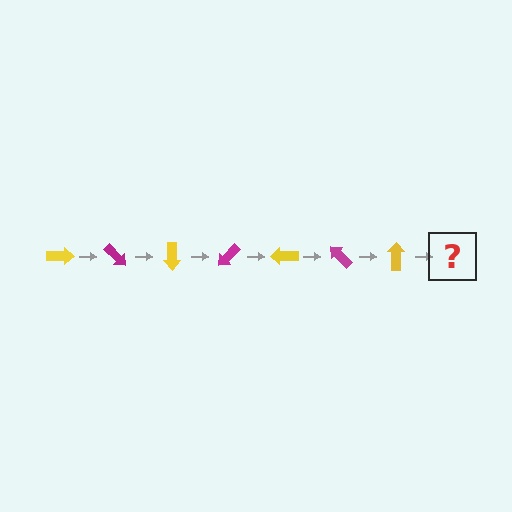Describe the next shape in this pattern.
It should be a magenta arrow, rotated 315 degrees from the start.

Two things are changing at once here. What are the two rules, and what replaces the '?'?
The two rules are that it rotates 45 degrees each step and the color cycles through yellow and magenta. The '?' should be a magenta arrow, rotated 315 degrees from the start.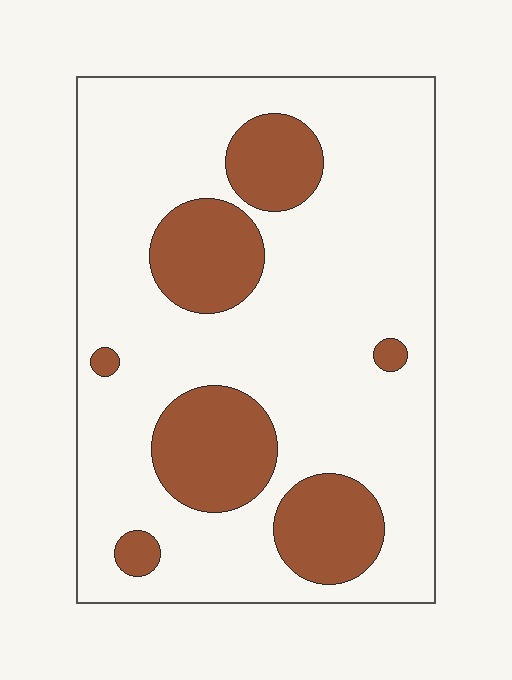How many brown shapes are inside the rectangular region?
7.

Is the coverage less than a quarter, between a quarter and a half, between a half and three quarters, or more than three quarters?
Less than a quarter.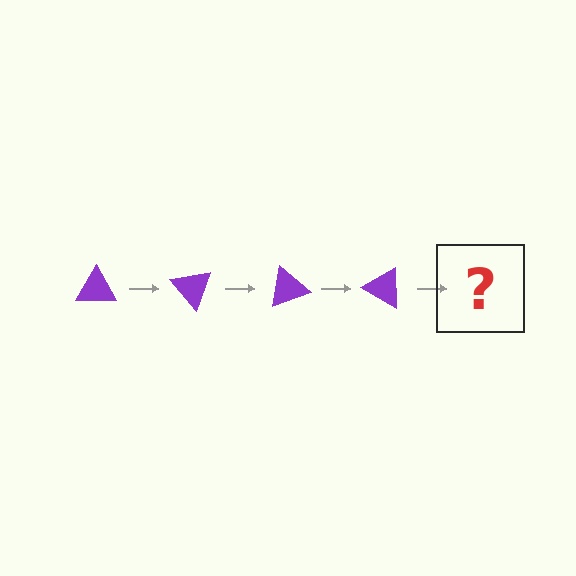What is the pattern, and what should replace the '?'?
The pattern is that the triangle rotates 50 degrees each step. The '?' should be a purple triangle rotated 200 degrees.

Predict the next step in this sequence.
The next step is a purple triangle rotated 200 degrees.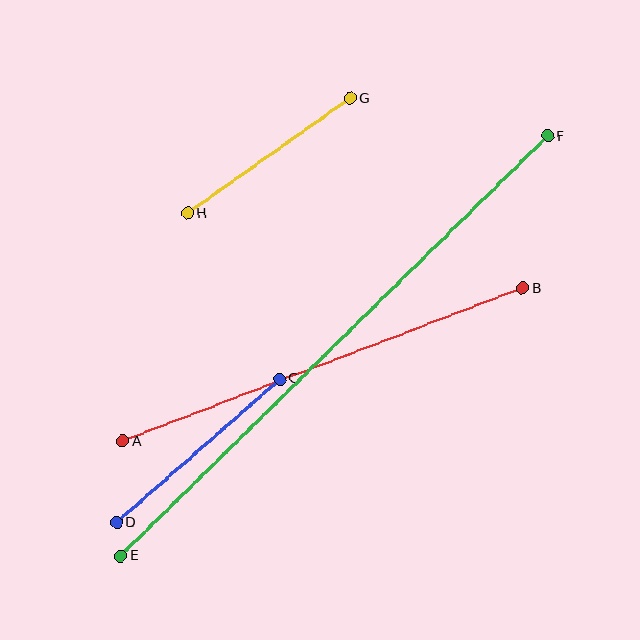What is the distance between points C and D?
The distance is approximately 217 pixels.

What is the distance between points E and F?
The distance is approximately 599 pixels.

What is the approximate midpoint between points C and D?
The midpoint is at approximately (198, 451) pixels.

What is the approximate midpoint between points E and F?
The midpoint is at approximately (334, 346) pixels.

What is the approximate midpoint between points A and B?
The midpoint is at approximately (322, 365) pixels.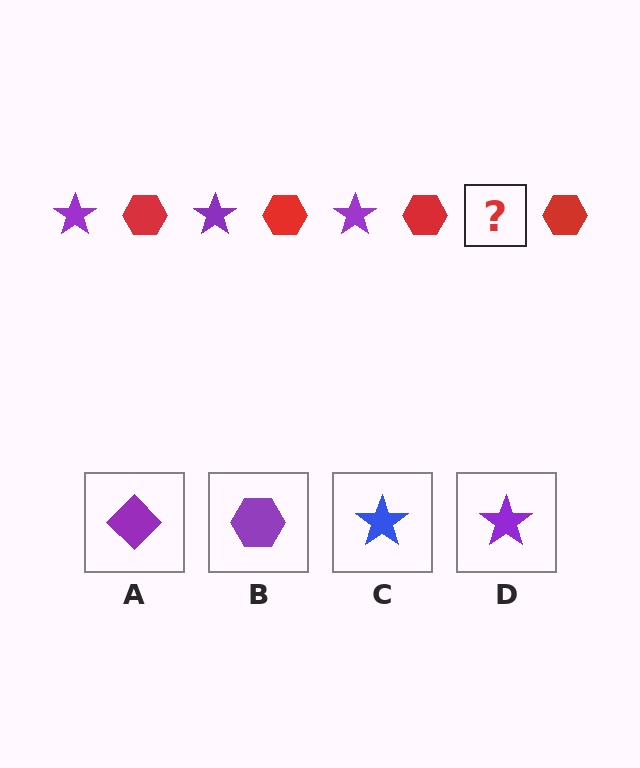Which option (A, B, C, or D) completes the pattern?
D.